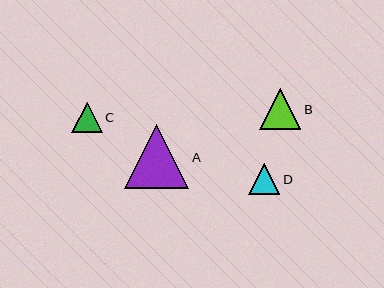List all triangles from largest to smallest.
From largest to smallest: A, B, D, C.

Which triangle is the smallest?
Triangle C is the smallest with a size of approximately 30 pixels.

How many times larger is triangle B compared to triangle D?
Triangle B is approximately 1.3 times the size of triangle D.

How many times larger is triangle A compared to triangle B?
Triangle A is approximately 1.6 times the size of triangle B.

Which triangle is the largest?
Triangle A is the largest with a size of approximately 64 pixels.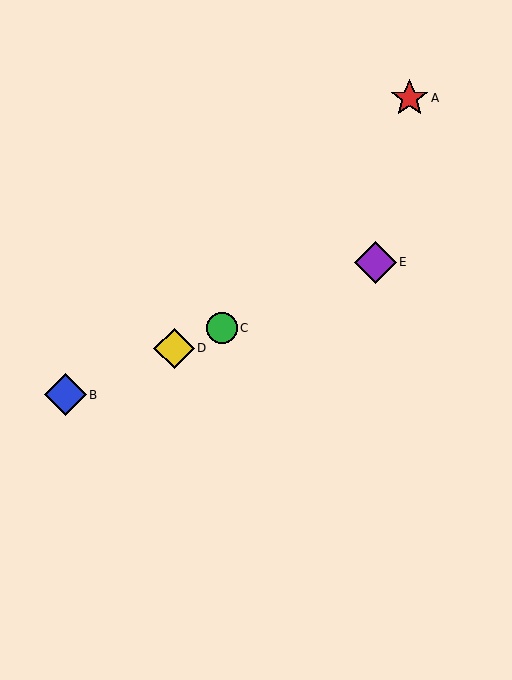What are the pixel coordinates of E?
Object E is at (376, 262).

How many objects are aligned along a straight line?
4 objects (B, C, D, E) are aligned along a straight line.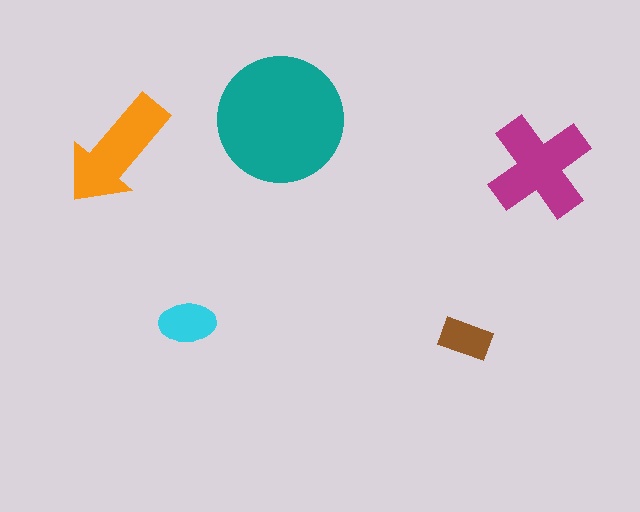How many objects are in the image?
There are 5 objects in the image.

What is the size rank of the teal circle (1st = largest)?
1st.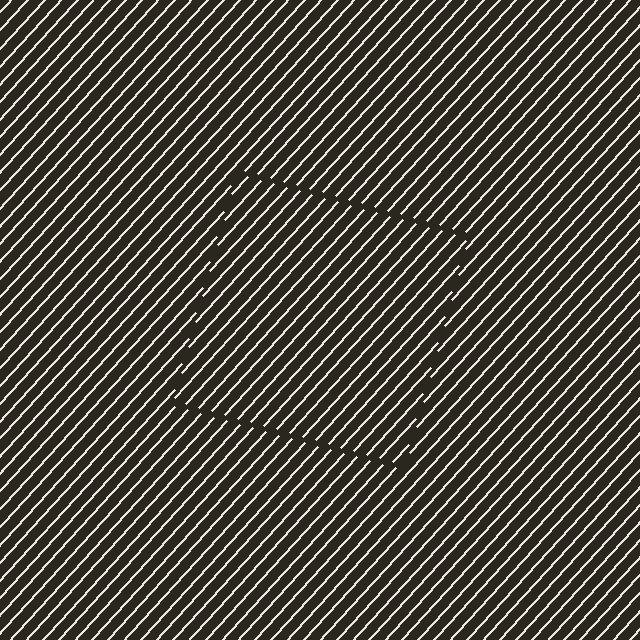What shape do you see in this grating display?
An illusory square. The interior of the shape contains the same grating, shifted by half a period — the contour is defined by the phase discontinuity where line-ends from the inner and outer gratings abut.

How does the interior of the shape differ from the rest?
The interior of the shape contains the same grating, shifted by half a period — the contour is defined by the phase discontinuity where line-ends from the inner and outer gratings abut.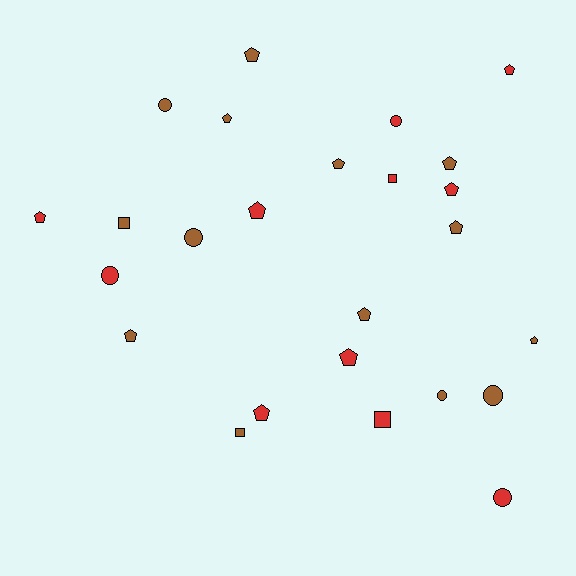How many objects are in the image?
There are 25 objects.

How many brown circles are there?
There are 4 brown circles.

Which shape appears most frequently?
Pentagon, with 14 objects.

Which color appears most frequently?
Brown, with 14 objects.